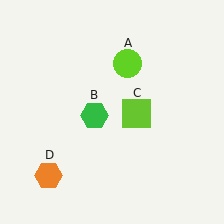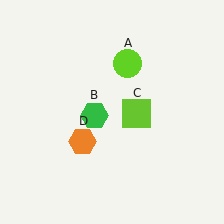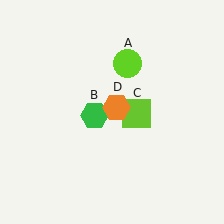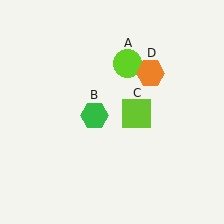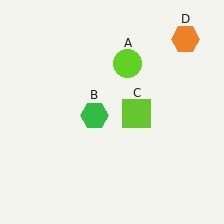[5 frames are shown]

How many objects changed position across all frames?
1 object changed position: orange hexagon (object D).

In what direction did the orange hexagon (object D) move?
The orange hexagon (object D) moved up and to the right.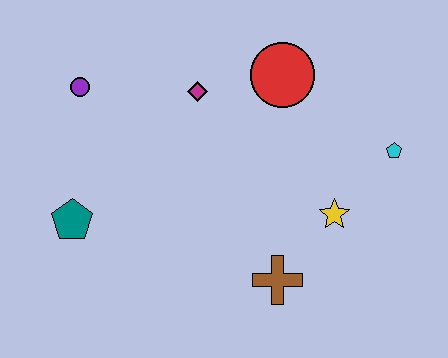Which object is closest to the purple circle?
The magenta diamond is closest to the purple circle.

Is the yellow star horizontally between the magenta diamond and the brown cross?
No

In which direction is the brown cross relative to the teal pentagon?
The brown cross is to the right of the teal pentagon.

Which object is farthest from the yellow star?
The purple circle is farthest from the yellow star.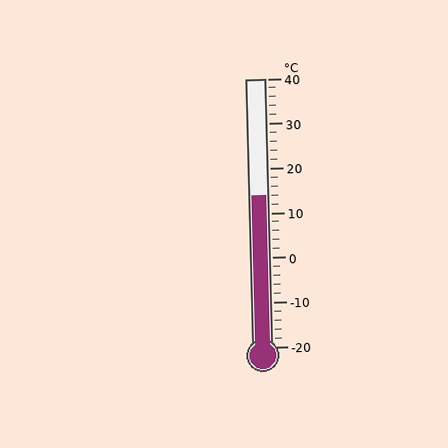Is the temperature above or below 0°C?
The temperature is above 0°C.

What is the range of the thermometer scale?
The thermometer scale ranges from -20°C to 40°C.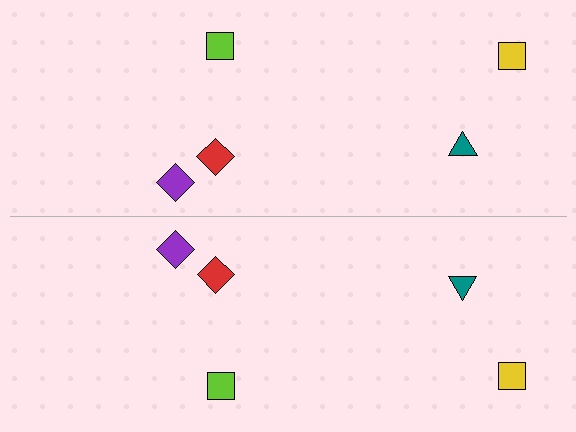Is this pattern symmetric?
Yes, this pattern has bilateral (reflection) symmetry.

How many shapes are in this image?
There are 10 shapes in this image.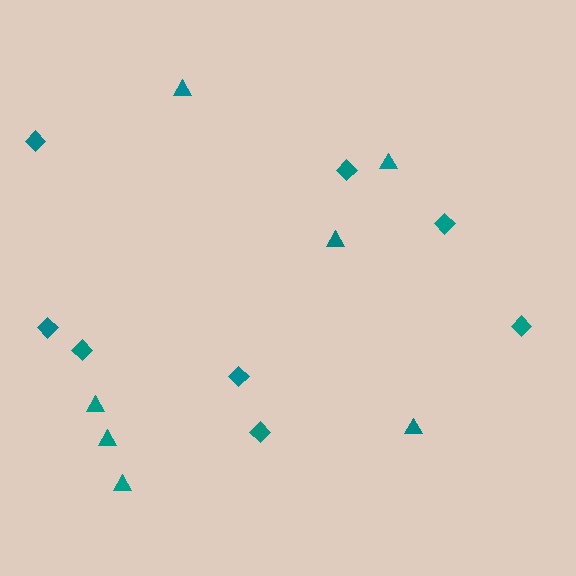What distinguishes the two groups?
There are 2 groups: one group of diamonds (8) and one group of triangles (7).